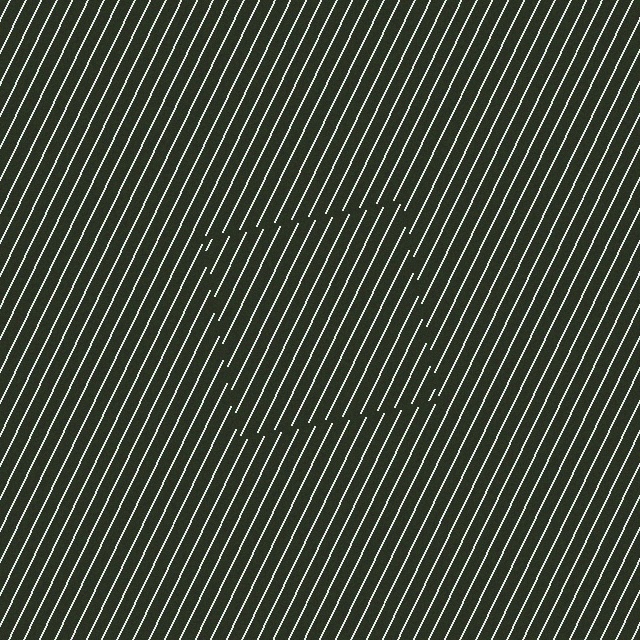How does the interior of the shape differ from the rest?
The interior of the shape contains the same grating, shifted by half a period — the contour is defined by the phase discontinuity where line-ends from the inner and outer gratings abut.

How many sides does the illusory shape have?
4 sides — the line-ends trace a square.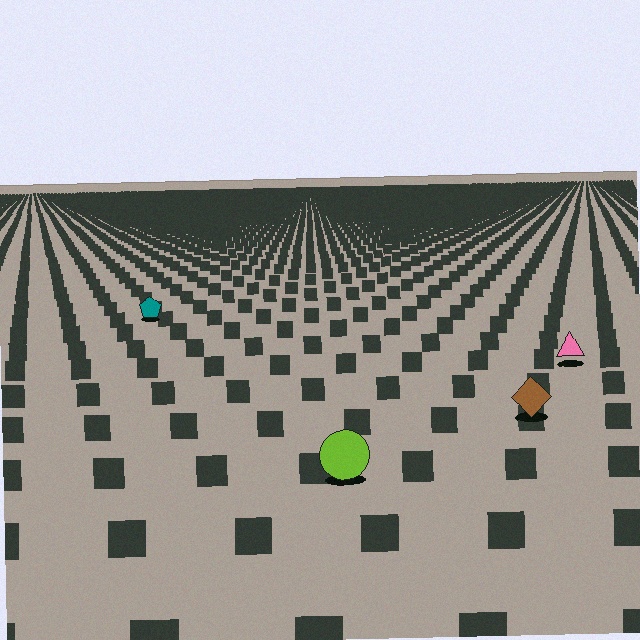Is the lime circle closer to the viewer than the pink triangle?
Yes. The lime circle is closer — you can tell from the texture gradient: the ground texture is coarser near it.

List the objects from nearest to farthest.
From nearest to farthest: the lime circle, the brown diamond, the pink triangle, the teal pentagon.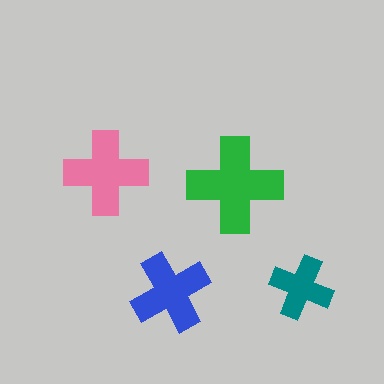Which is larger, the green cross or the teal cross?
The green one.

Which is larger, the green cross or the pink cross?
The green one.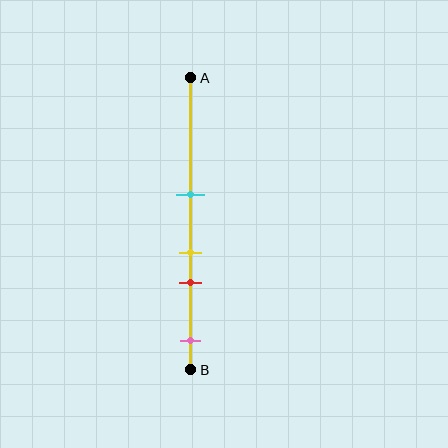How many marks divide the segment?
There are 4 marks dividing the segment.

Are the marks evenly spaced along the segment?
No, the marks are not evenly spaced.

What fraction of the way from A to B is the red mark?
The red mark is approximately 70% (0.7) of the way from A to B.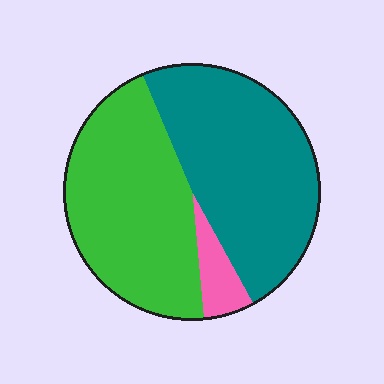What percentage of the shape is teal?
Teal takes up about one half (1/2) of the shape.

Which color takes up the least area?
Pink, at roughly 5%.